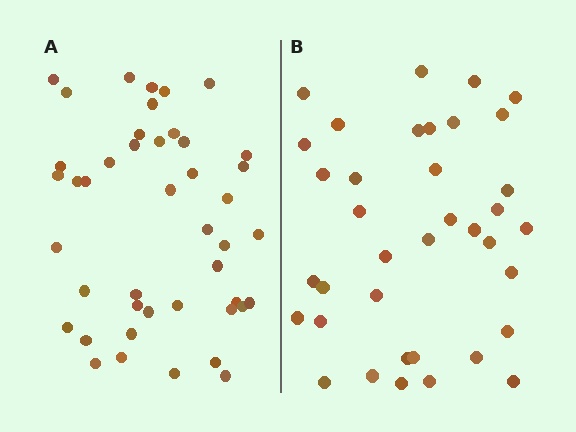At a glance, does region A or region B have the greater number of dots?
Region A (the left region) has more dots.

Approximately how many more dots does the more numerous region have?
Region A has roughly 8 or so more dots than region B.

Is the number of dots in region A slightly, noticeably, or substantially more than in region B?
Region A has only slightly more — the two regions are fairly close. The ratio is roughly 1.2 to 1.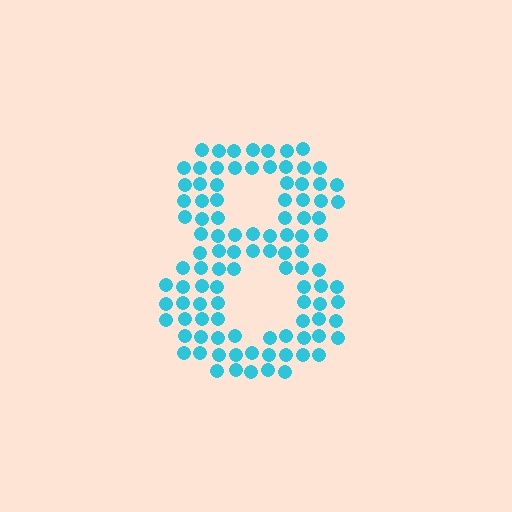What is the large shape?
The large shape is the digit 8.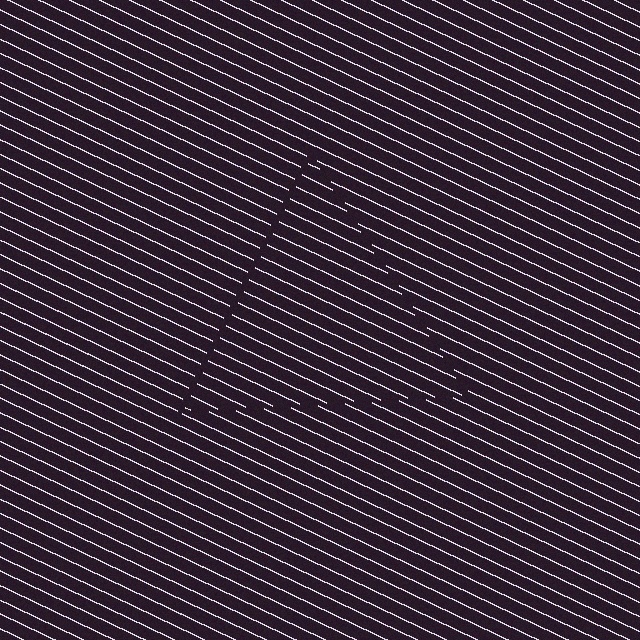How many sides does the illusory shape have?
3 sides — the line-ends trace a triangle.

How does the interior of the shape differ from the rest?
The interior of the shape contains the same grating, shifted by half a period — the contour is defined by the phase discontinuity where line-ends from the inner and outer gratings abut.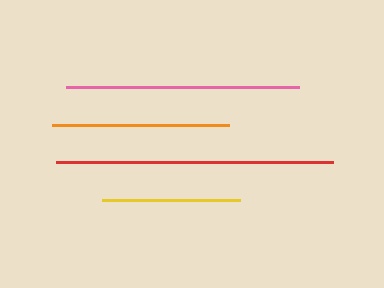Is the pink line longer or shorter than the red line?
The red line is longer than the pink line.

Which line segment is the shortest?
The yellow line is the shortest at approximately 137 pixels.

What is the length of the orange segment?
The orange segment is approximately 177 pixels long.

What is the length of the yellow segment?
The yellow segment is approximately 137 pixels long.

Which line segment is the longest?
The red line is the longest at approximately 278 pixels.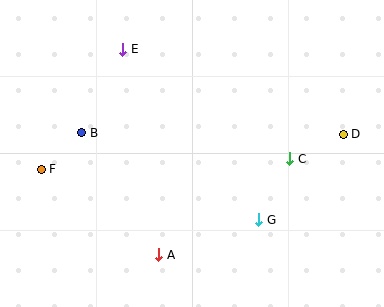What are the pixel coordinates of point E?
Point E is at (123, 49).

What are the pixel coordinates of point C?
Point C is at (289, 159).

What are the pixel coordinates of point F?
Point F is at (41, 169).